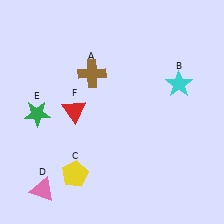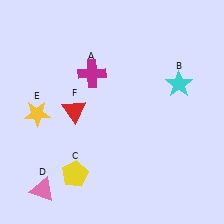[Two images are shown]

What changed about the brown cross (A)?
In Image 1, A is brown. In Image 2, it changed to magenta.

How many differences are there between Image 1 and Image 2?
There are 2 differences between the two images.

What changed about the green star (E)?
In Image 1, E is green. In Image 2, it changed to yellow.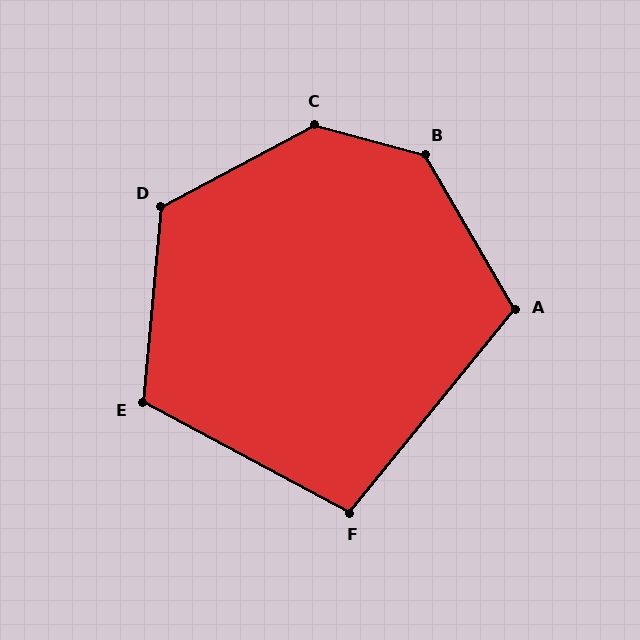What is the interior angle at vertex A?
Approximately 111 degrees (obtuse).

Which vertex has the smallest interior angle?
F, at approximately 101 degrees.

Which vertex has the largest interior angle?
C, at approximately 136 degrees.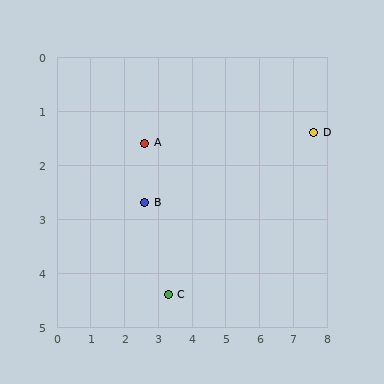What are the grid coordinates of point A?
Point A is at approximately (2.6, 1.6).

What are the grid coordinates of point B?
Point B is at approximately (2.6, 2.7).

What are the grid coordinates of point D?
Point D is at approximately (7.6, 1.4).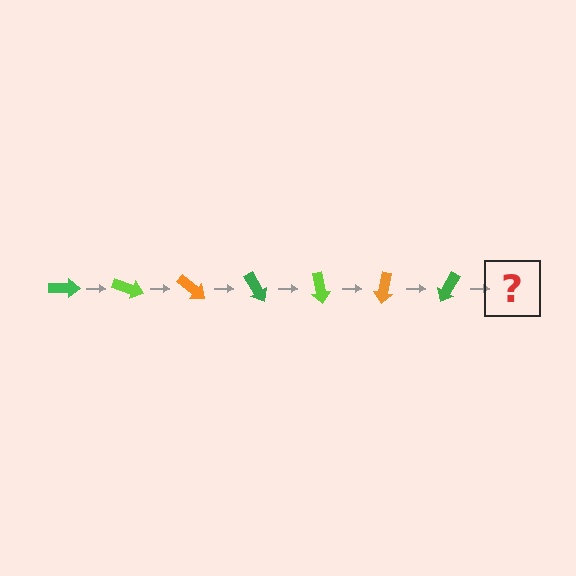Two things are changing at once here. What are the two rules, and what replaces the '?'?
The two rules are that it rotates 20 degrees each step and the color cycles through green, lime, and orange. The '?' should be a lime arrow, rotated 140 degrees from the start.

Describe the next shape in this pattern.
It should be a lime arrow, rotated 140 degrees from the start.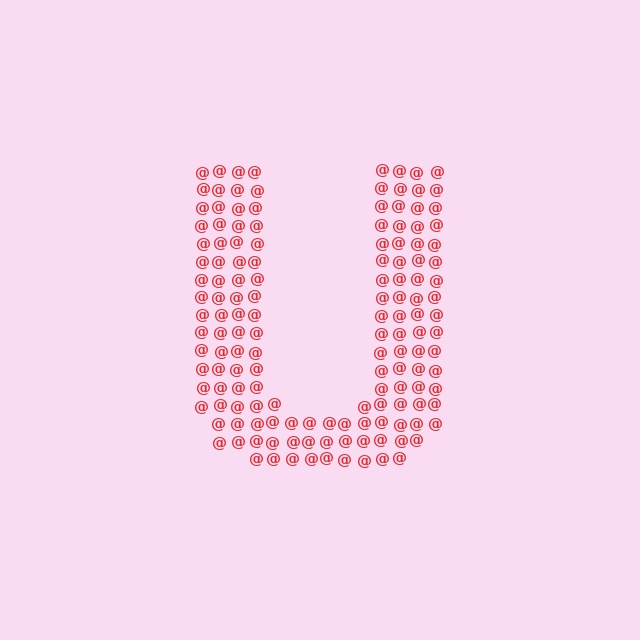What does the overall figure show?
The overall figure shows the letter U.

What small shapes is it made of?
It is made of small at signs.